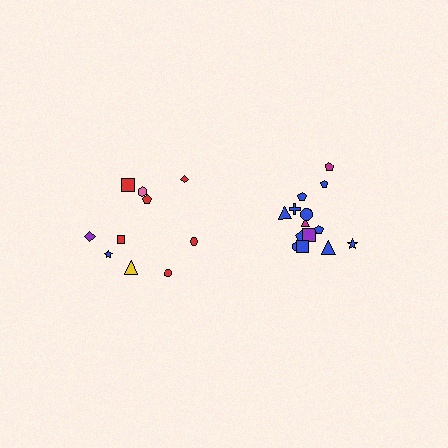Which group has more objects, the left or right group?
The right group.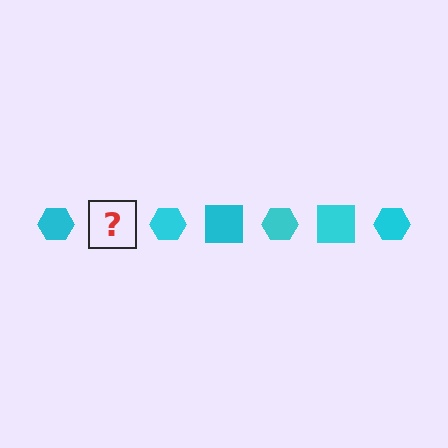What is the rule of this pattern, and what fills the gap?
The rule is that the pattern cycles through hexagon, square shapes in cyan. The gap should be filled with a cyan square.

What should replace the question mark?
The question mark should be replaced with a cyan square.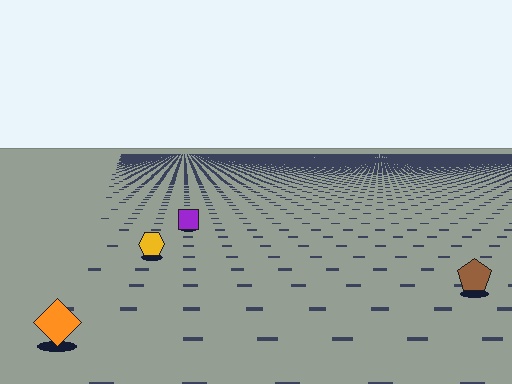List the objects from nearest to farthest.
From nearest to farthest: the orange diamond, the brown pentagon, the yellow hexagon, the purple square.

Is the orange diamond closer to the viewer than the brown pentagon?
Yes. The orange diamond is closer — you can tell from the texture gradient: the ground texture is coarser near it.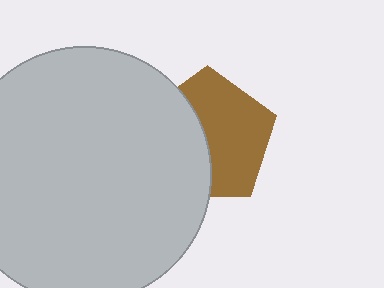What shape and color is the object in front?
The object in front is a light gray circle.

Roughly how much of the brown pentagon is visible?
About half of it is visible (roughly 56%).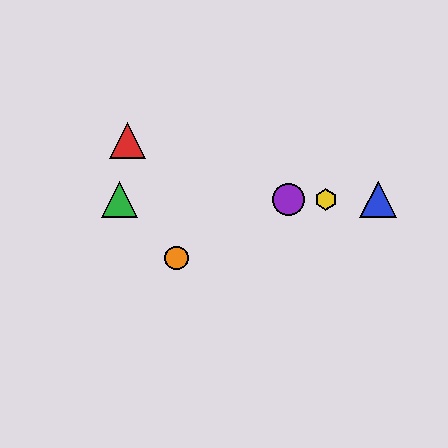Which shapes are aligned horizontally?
The blue triangle, the green triangle, the yellow hexagon, the purple circle are aligned horizontally.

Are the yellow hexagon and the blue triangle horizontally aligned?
Yes, both are at y≈200.